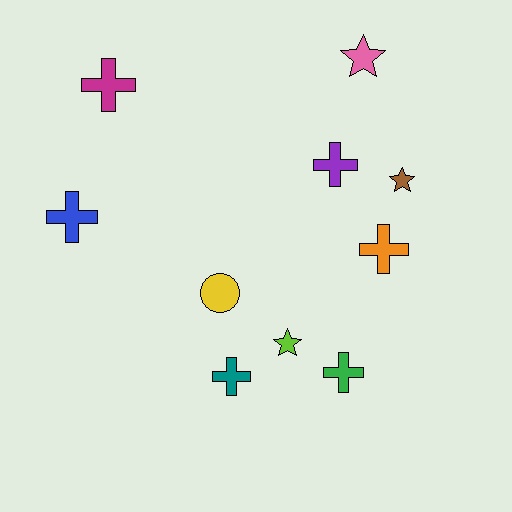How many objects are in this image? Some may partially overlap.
There are 10 objects.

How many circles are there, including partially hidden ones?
There is 1 circle.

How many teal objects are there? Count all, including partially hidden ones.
There is 1 teal object.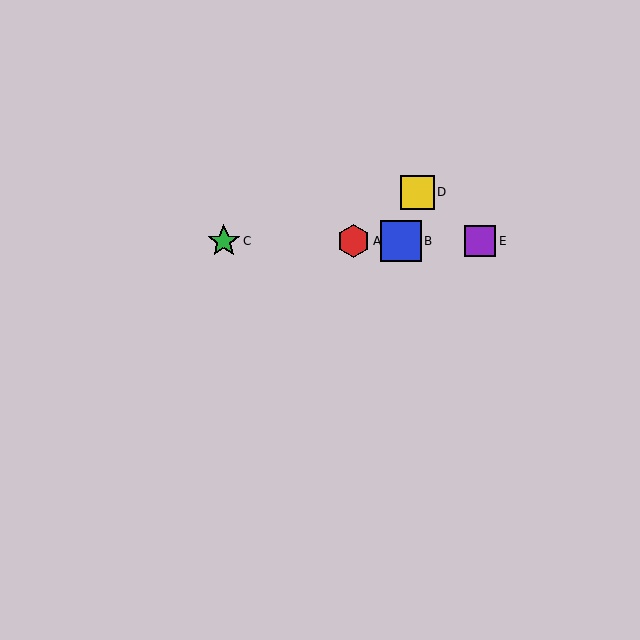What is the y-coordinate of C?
Object C is at y≈241.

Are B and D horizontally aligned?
No, B is at y≈241 and D is at y≈192.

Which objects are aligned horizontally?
Objects A, B, C, E are aligned horizontally.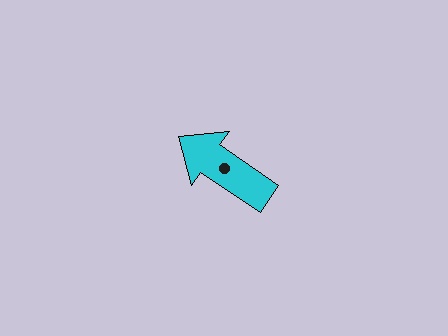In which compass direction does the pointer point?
Northwest.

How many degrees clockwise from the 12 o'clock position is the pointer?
Approximately 304 degrees.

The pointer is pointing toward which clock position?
Roughly 10 o'clock.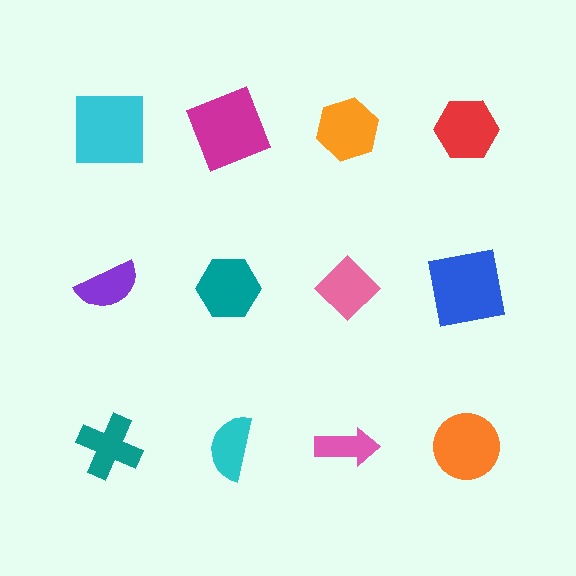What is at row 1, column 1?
A cyan square.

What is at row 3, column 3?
A pink arrow.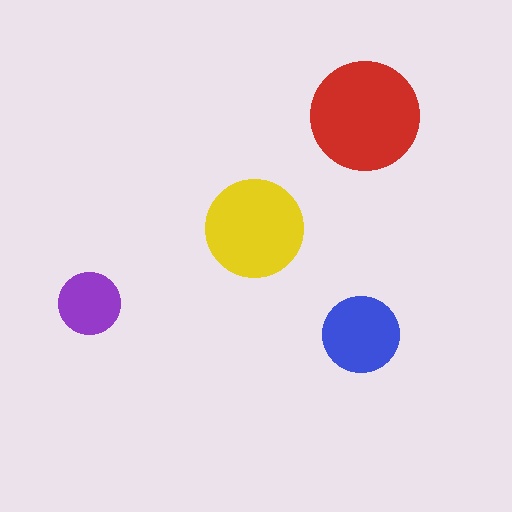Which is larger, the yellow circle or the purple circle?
The yellow one.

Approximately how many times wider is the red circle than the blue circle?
About 1.5 times wider.